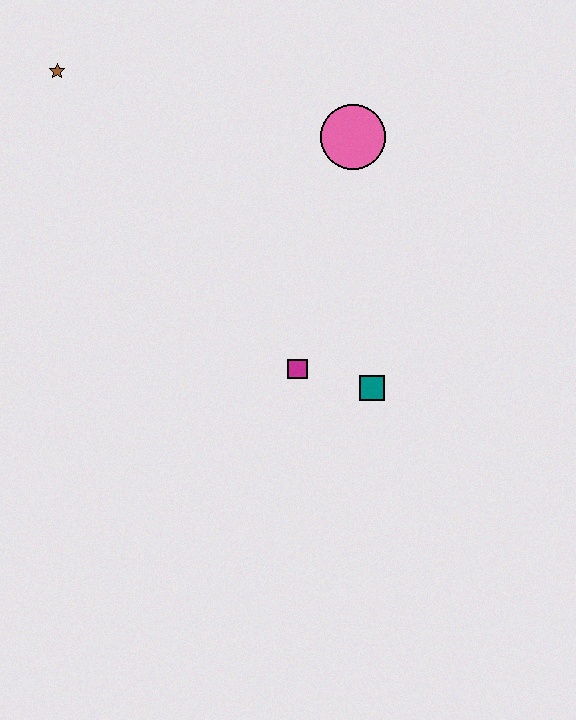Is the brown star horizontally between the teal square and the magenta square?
No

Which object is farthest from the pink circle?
The brown star is farthest from the pink circle.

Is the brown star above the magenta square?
Yes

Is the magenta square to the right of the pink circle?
No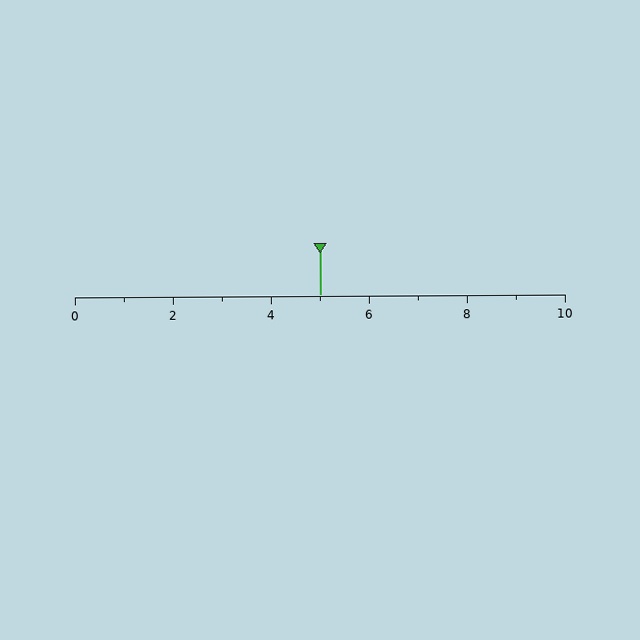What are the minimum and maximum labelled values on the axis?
The axis runs from 0 to 10.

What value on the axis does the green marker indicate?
The marker indicates approximately 5.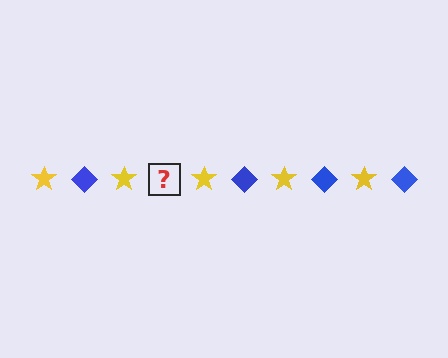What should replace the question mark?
The question mark should be replaced with a blue diamond.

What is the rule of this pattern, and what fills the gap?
The rule is that the pattern alternates between yellow star and blue diamond. The gap should be filled with a blue diamond.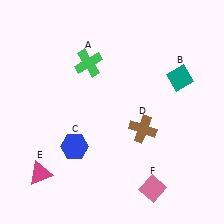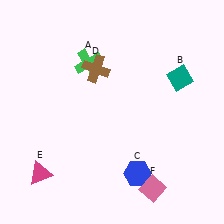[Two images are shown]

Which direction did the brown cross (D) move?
The brown cross (D) moved up.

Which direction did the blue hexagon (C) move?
The blue hexagon (C) moved right.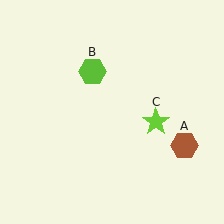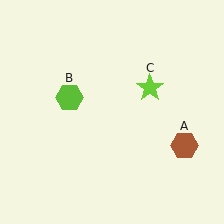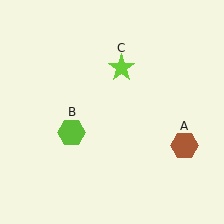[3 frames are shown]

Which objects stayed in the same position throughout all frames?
Brown hexagon (object A) remained stationary.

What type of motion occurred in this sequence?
The lime hexagon (object B), lime star (object C) rotated counterclockwise around the center of the scene.